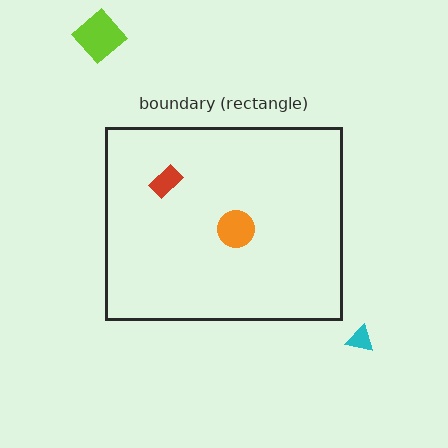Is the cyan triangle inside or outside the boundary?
Outside.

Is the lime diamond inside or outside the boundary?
Outside.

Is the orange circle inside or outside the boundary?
Inside.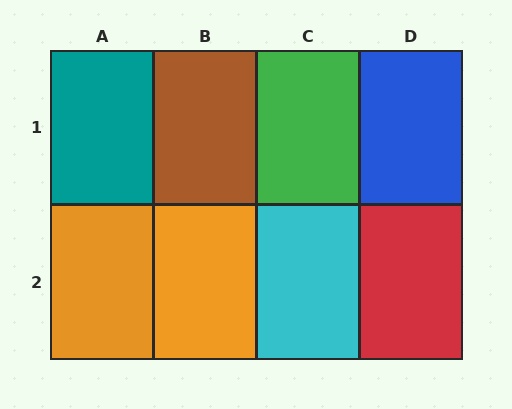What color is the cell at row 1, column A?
Teal.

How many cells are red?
1 cell is red.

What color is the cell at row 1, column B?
Brown.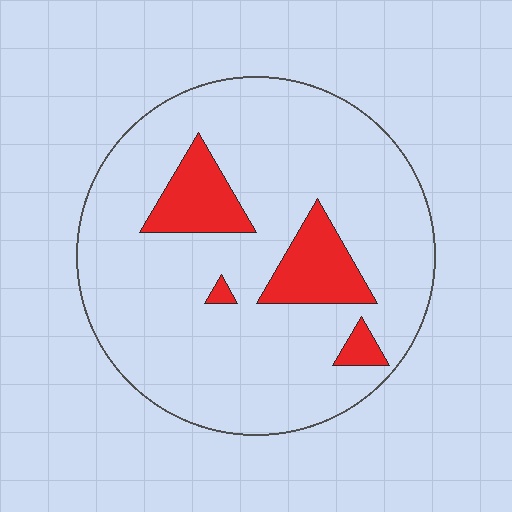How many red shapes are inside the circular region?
4.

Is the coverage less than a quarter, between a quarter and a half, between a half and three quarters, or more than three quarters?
Less than a quarter.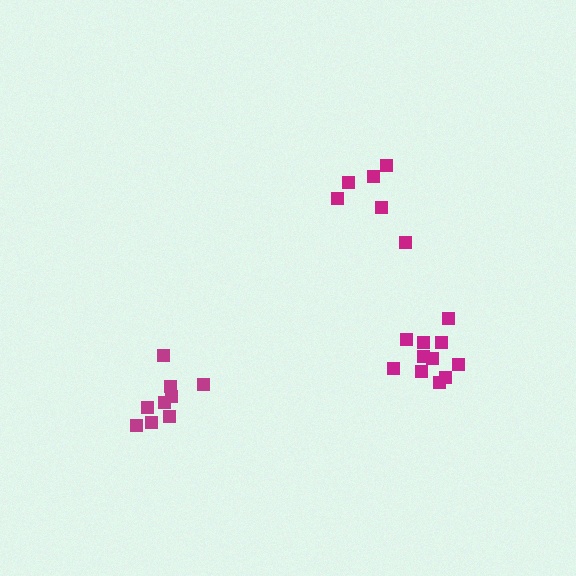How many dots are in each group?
Group 1: 6 dots, Group 2: 9 dots, Group 3: 11 dots (26 total).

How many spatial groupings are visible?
There are 3 spatial groupings.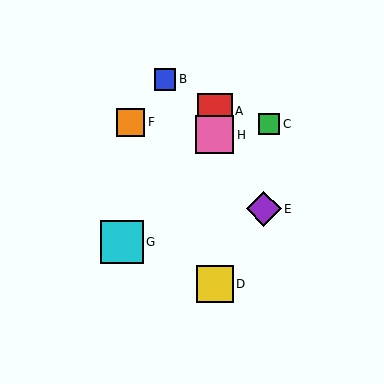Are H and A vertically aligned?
Yes, both are at x≈215.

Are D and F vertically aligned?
No, D is at x≈215 and F is at x≈131.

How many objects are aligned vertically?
3 objects (A, D, H) are aligned vertically.